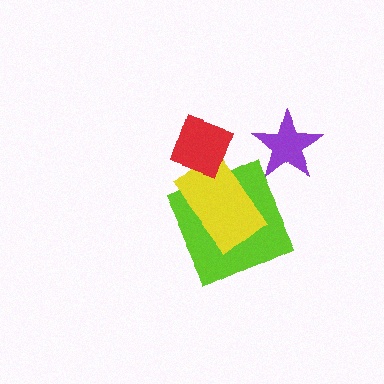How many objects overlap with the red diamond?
1 object overlaps with the red diamond.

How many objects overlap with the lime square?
1 object overlaps with the lime square.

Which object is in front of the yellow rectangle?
The red diamond is in front of the yellow rectangle.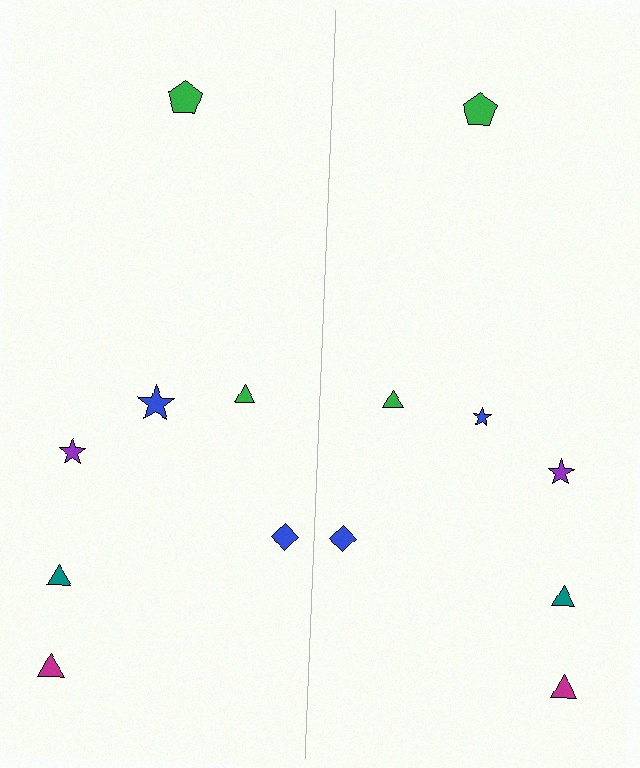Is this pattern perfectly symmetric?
No, the pattern is not perfectly symmetric. The blue star on the right side has a different size than its mirror counterpart.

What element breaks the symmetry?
The blue star on the right side has a different size than its mirror counterpart.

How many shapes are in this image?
There are 14 shapes in this image.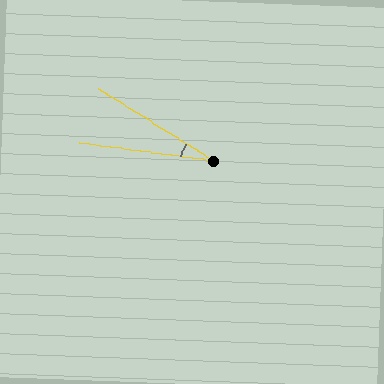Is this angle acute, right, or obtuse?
It is acute.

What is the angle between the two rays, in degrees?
Approximately 24 degrees.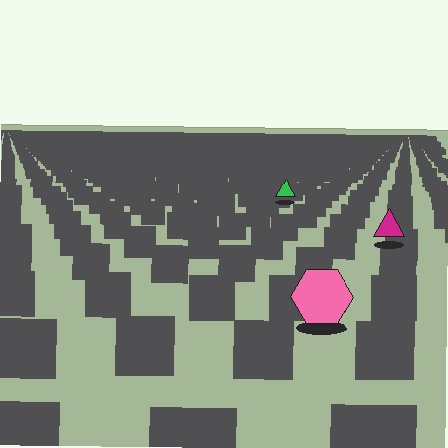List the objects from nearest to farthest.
From nearest to farthest: the pink hexagon, the magenta triangle, the green triangle.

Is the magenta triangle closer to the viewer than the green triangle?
Yes. The magenta triangle is closer — you can tell from the texture gradient: the ground texture is coarser near it.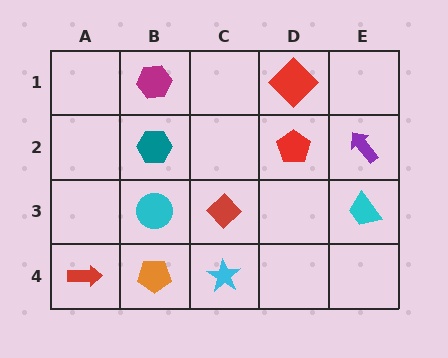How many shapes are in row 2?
3 shapes.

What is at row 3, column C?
A red diamond.